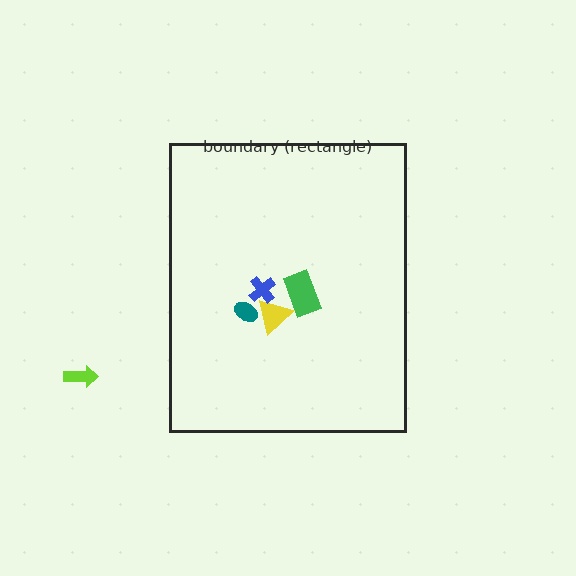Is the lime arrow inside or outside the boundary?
Outside.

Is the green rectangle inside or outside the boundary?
Inside.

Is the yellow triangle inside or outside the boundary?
Inside.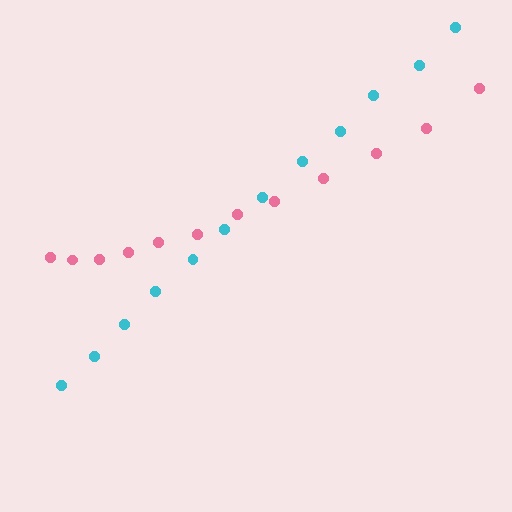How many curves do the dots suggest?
There are 2 distinct paths.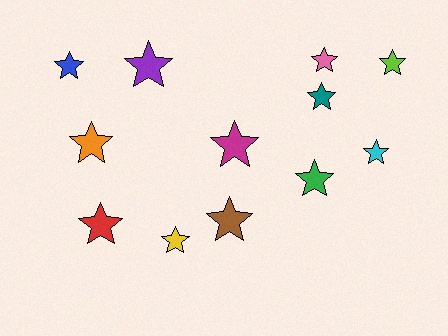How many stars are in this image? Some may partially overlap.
There are 12 stars.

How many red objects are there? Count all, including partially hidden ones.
There is 1 red object.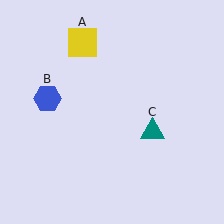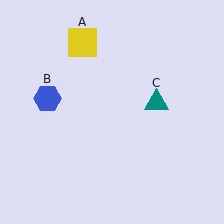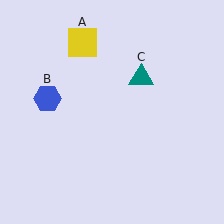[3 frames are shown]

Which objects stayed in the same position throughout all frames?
Yellow square (object A) and blue hexagon (object B) remained stationary.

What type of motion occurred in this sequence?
The teal triangle (object C) rotated counterclockwise around the center of the scene.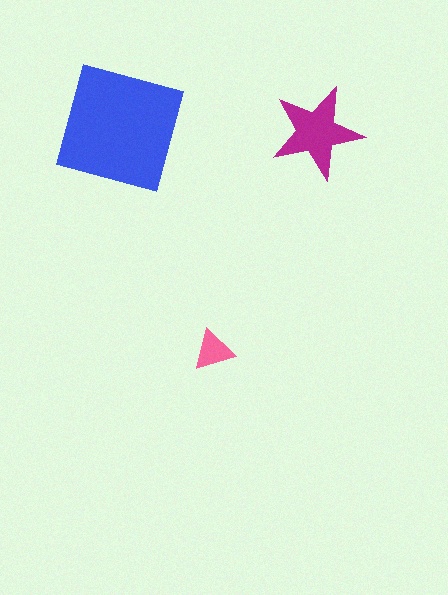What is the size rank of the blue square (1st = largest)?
1st.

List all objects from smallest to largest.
The pink triangle, the magenta star, the blue square.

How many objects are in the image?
There are 3 objects in the image.